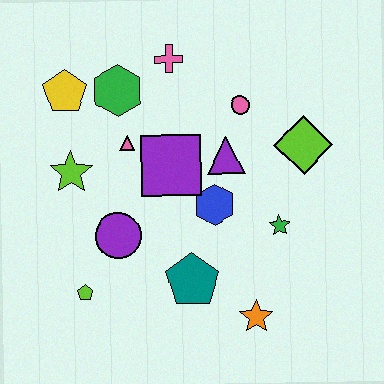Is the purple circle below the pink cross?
Yes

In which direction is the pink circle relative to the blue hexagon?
The pink circle is above the blue hexagon.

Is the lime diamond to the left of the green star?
No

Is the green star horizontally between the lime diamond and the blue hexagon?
Yes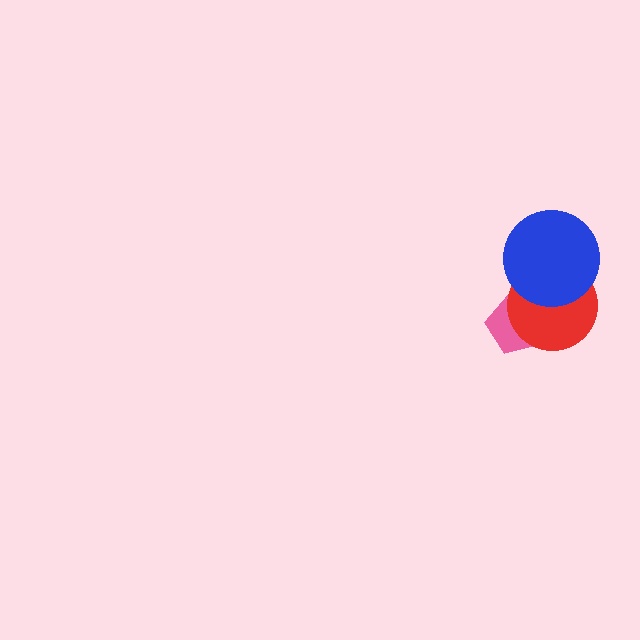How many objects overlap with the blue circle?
1 object overlaps with the blue circle.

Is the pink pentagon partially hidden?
Yes, it is partially covered by another shape.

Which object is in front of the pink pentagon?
The red circle is in front of the pink pentagon.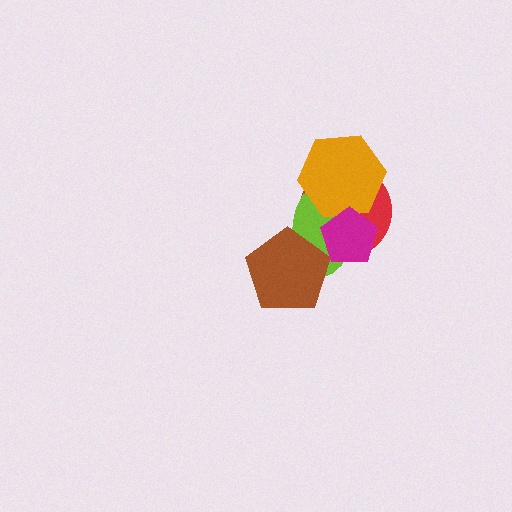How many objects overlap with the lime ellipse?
4 objects overlap with the lime ellipse.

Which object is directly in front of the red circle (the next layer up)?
The lime ellipse is directly in front of the red circle.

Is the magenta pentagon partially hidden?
No, no other shape covers it.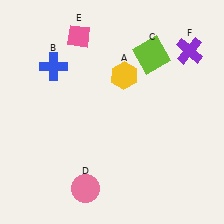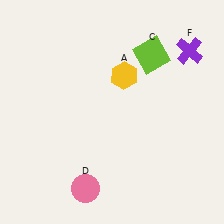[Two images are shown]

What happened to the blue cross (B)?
The blue cross (B) was removed in Image 2. It was in the top-left area of Image 1.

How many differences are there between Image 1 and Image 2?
There are 2 differences between the two images.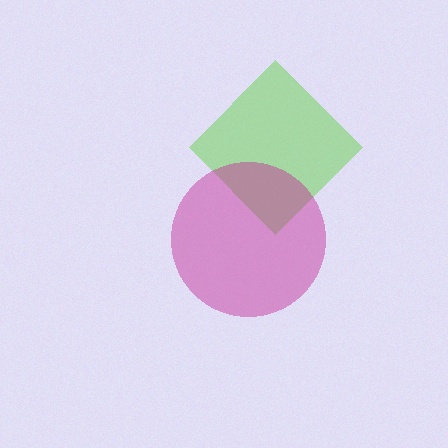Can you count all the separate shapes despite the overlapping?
Yes, there are 2 separate shapes.